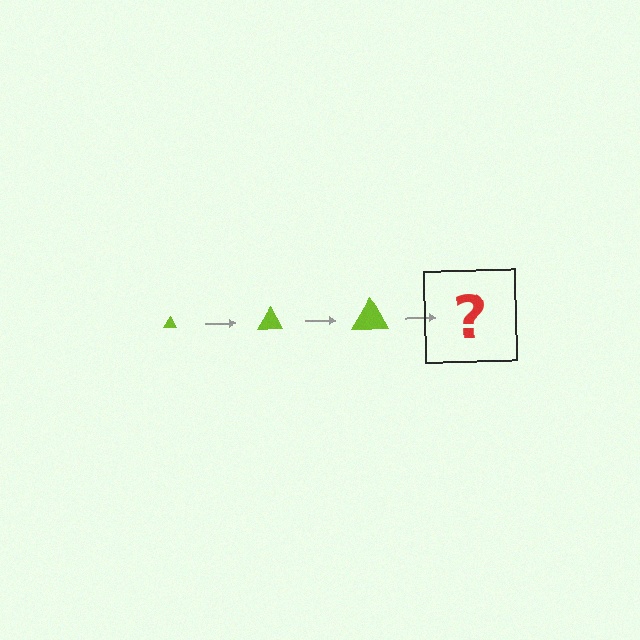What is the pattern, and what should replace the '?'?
The pattern is that the triangle gets progressively larger each step. The '?' should be a lime triangle, larger than the previous one.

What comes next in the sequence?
The next element should be a lime triangle, larger than the previous one.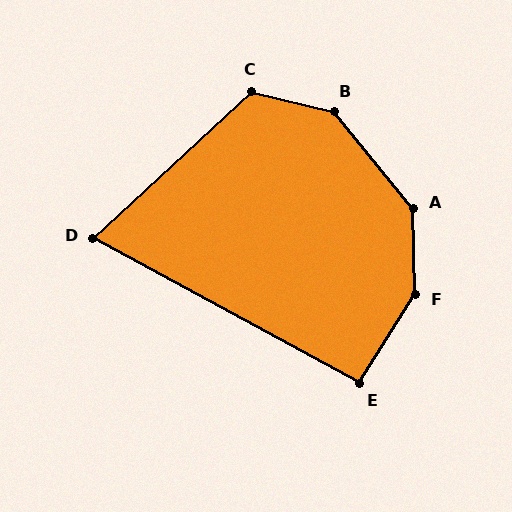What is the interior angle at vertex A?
Approximately 142 degrees (obtuse).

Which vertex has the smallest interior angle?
D, at approximately 71 degrees.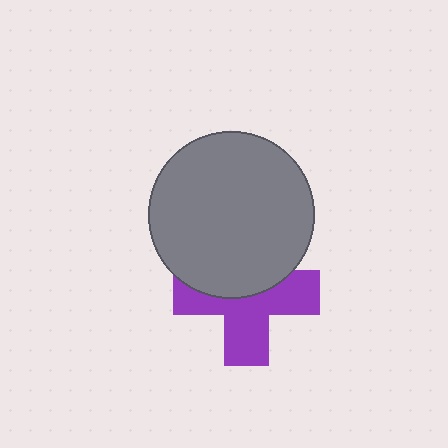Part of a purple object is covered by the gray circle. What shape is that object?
It is a cross.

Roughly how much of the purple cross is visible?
About half of it is visible (roughly 57%).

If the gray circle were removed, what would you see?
You would see the complete purple cross.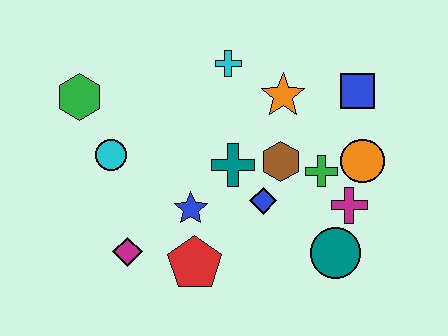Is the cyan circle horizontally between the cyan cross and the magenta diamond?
No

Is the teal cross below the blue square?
Yes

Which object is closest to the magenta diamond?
The red pentagon is closest to the magenta diamond.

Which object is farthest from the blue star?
The blue square is farthest from the blue star.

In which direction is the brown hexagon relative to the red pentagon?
The brown hexagon is above the red pentagon.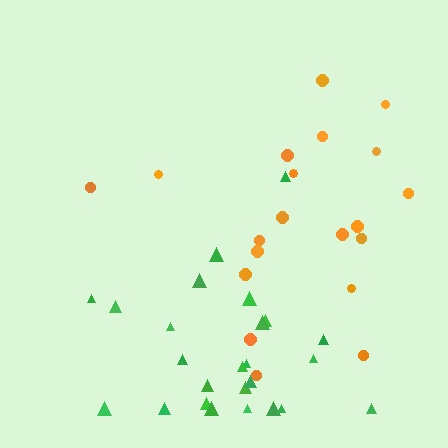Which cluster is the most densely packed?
Green.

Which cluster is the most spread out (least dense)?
Orange.